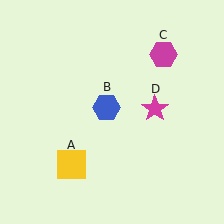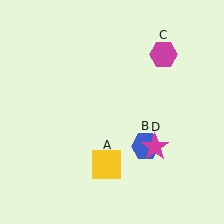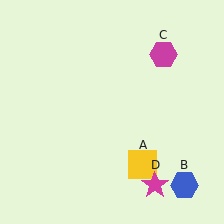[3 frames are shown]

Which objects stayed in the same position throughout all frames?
Magenta hexagon (object C) remained stationary.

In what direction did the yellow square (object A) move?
The yellow square (object A) moved right.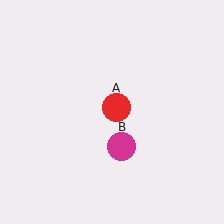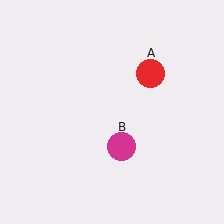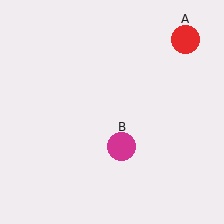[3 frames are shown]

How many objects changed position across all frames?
1 object changed position: red circle (object A).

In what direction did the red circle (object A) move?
The red circle (object A) moved up and to the right.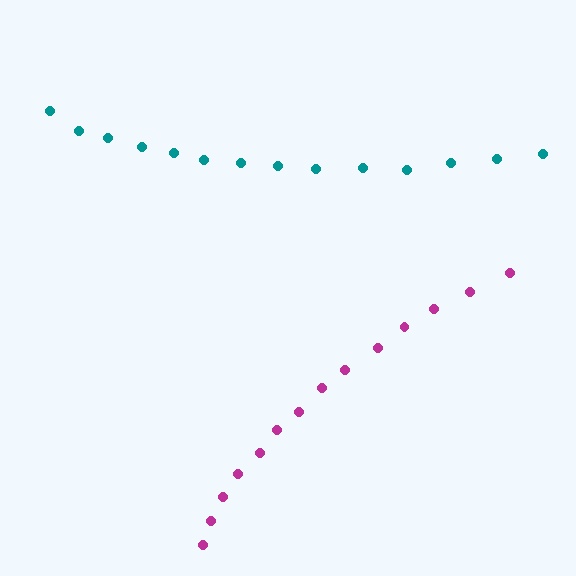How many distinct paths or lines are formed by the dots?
There are 2 distinct paths.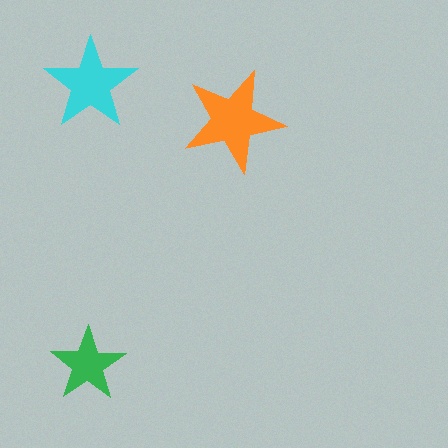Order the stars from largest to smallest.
the orange one, the cyan one, the green one.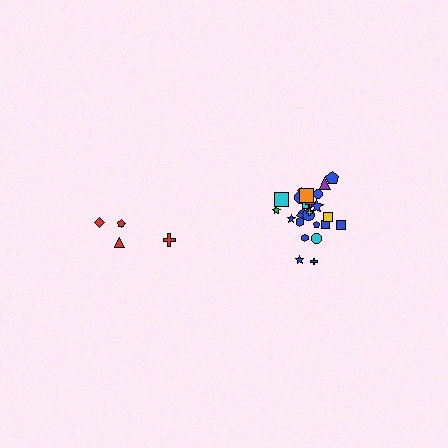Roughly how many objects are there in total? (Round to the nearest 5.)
Roughly 30 objects in total.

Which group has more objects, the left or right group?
The right group.